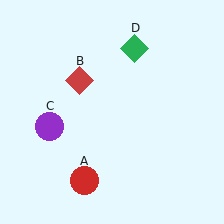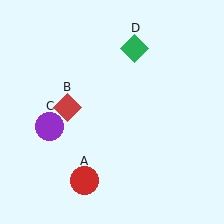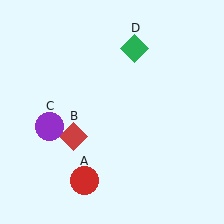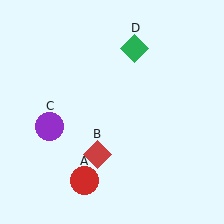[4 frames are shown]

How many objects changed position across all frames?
1 object changed position: red diamond (object B).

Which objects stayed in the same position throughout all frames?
Red circle (object A) and purple circle (object C) and green diamond (object D) remained stationary.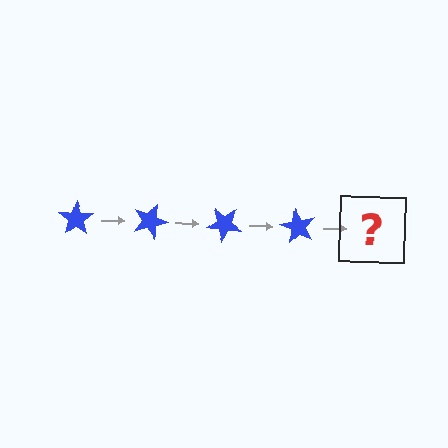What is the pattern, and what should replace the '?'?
The pattern is that the star rotates 20 degrees each step. The '?' should be a blue star rotated 80 degrees.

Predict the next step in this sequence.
The next step is a blue star rotated 80 degrees.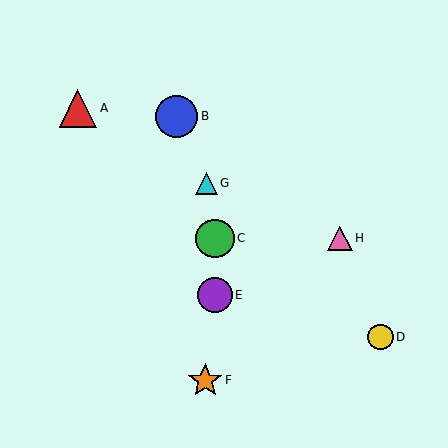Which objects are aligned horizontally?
Objects C, H are aligned horizontally.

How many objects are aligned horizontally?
2 objects (C, H) are aligned horizontally.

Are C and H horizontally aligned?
Yes, both are at y≈238.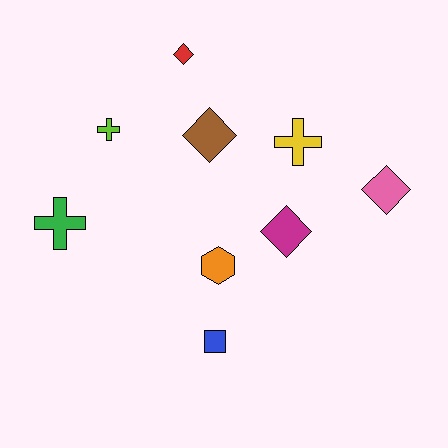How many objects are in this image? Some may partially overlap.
There are 9 objects.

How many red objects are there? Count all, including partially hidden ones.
There is 1 red object.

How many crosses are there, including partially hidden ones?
There are 3 crosses.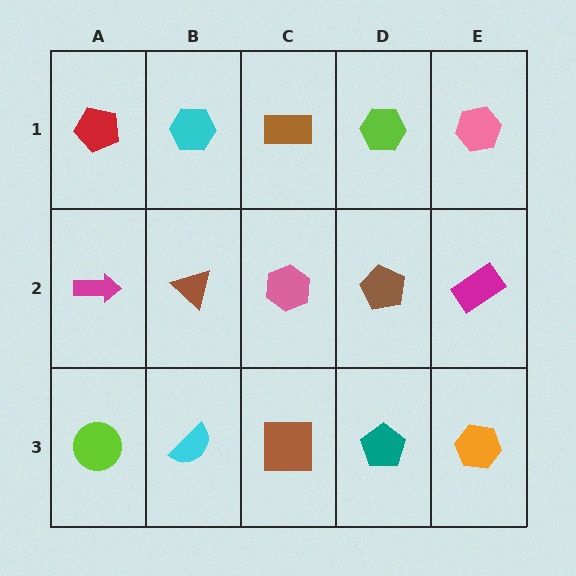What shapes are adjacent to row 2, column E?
A pink hexagon (row 1, column E), an orange hexagon (row 3, column E), a brown pentagon (row 2, column D).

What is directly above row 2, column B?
A cyan hexagon.